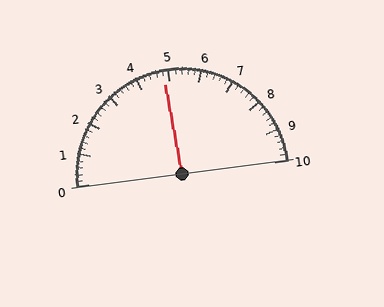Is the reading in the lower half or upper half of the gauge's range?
The reading is in the lower half of the range (0 to 10).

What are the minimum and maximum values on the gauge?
The gauge ranges from 0 to 10.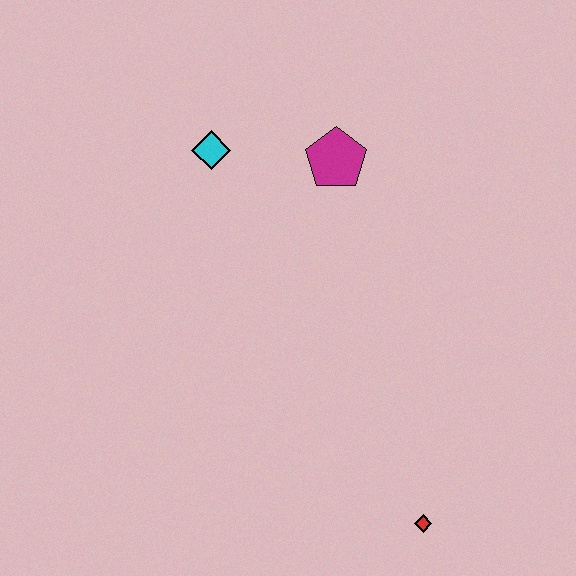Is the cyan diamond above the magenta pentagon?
Yes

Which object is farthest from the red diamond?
The cyan diamond is farthest from the red diamond.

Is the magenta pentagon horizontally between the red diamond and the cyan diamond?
Yes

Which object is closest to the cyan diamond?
The magenta pentagon is closest to the cyan diamond.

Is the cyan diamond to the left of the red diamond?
Yes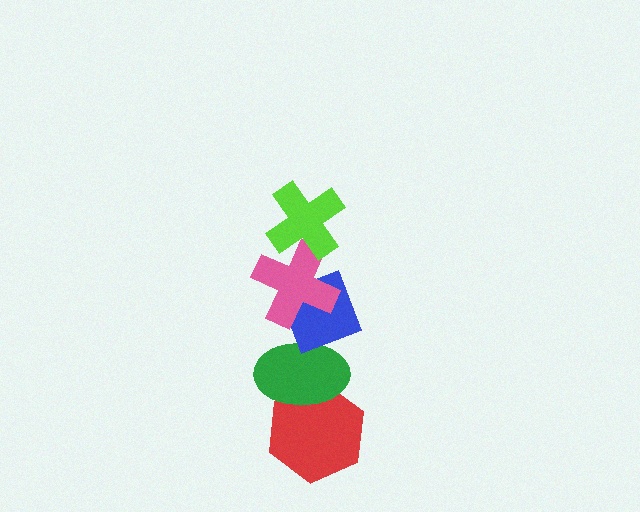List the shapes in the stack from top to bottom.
From top to bottom: the lime cross, the pink cross, the blue diamond, the green ellipse, the red hexagon.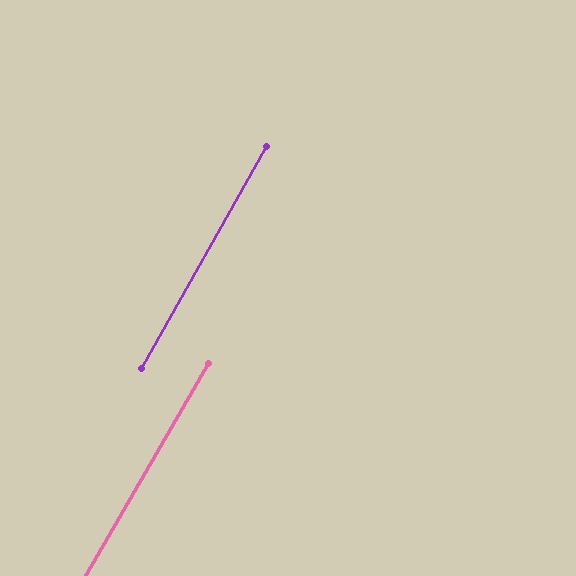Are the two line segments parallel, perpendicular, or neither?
Parallel — their directions differ by only 0.7°.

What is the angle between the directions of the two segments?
Approximately 1 degree.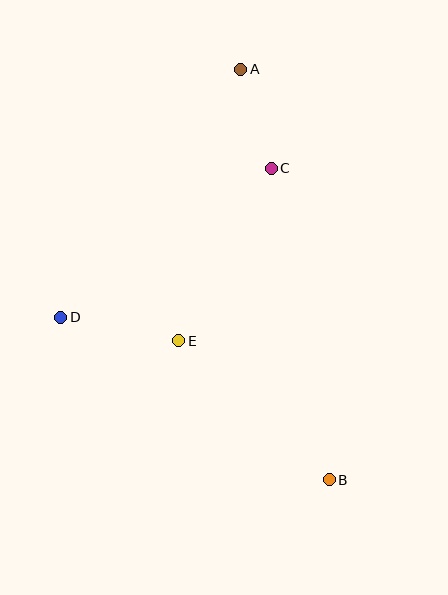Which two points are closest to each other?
Points A and C are closest to each other.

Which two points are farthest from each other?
Points A and B are farthest from each other.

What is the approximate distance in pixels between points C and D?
The distance between C and D is approximately 258 pixels.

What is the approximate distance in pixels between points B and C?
The distance between B and C is approximately 317 pixels.